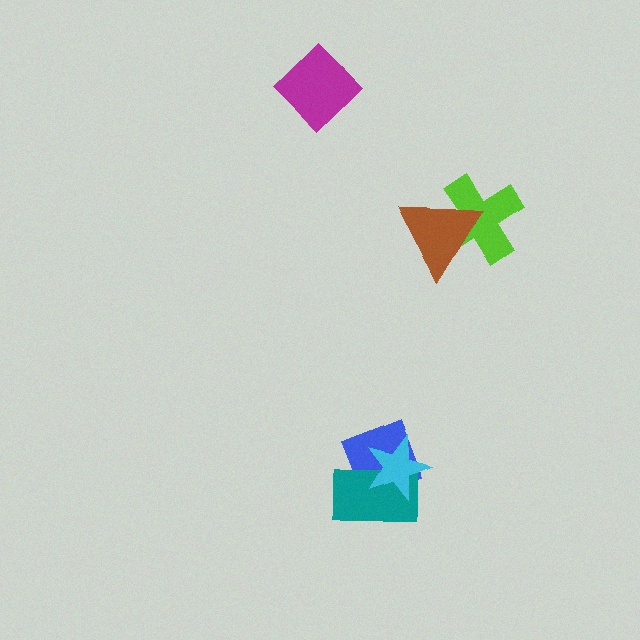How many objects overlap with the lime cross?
1 object overlaps with the lime cross.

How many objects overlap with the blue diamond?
2 objects overlap with the blue diamond.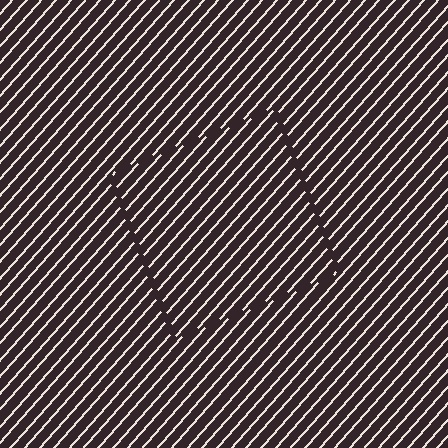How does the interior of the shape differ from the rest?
The interior of the shape contains the same grating, shifted by half a period — the contour is defined by the phase discontinuity where line-ends from the inner and outer gratings abut.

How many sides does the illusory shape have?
4 sides — the line-ends trace a square.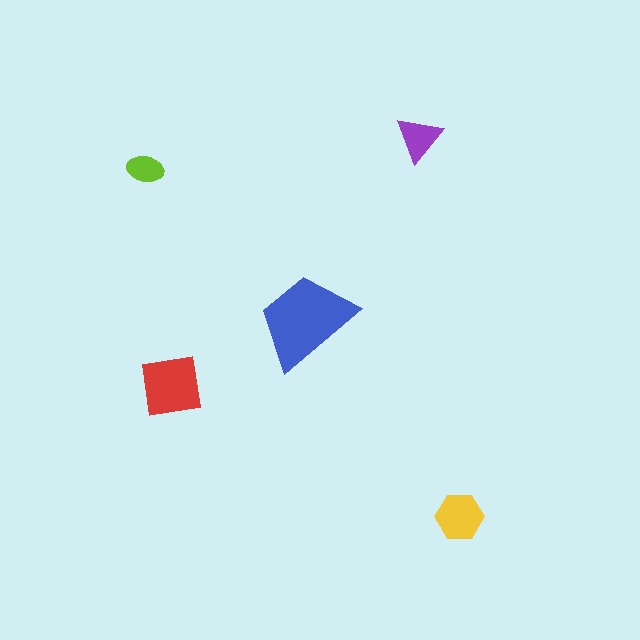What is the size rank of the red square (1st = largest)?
2nd.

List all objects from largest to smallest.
The blue trapezoid, the red square, the yellow hexagon, the purple triangle, the lime ellipse.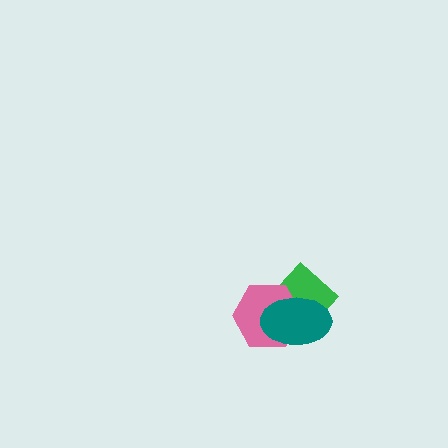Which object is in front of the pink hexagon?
The teal ellipse is in front of the pink hexagon.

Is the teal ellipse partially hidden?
No, no other shape covers it.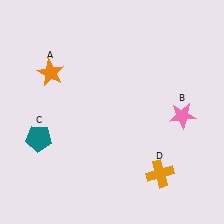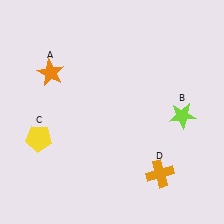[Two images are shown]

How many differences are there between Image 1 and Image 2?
There are 2 differences between the two images.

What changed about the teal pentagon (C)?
In Image 1, C is teal. In Image 2, it changed to yellow.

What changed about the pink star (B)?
In Image 1, B is pink. In Image 2, it changed to lime.